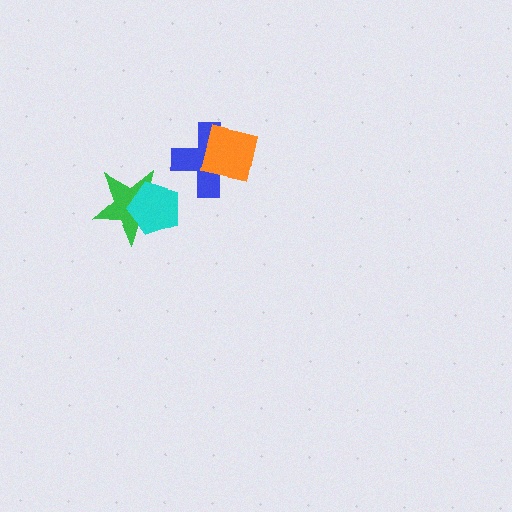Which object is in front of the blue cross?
The orange square is in front of the blue cross.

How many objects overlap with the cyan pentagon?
1 object overlaps with the cyan pentagon.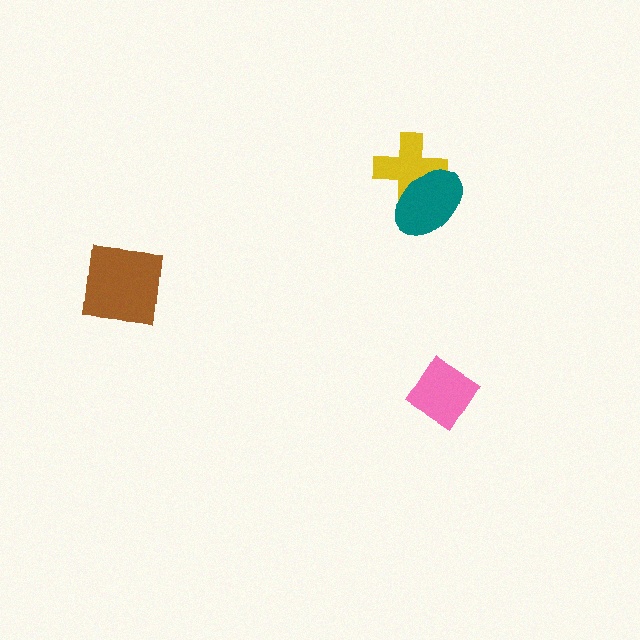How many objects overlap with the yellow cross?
1 object overlaps with the yellow cross.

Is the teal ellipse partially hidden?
No, no other shape covers it.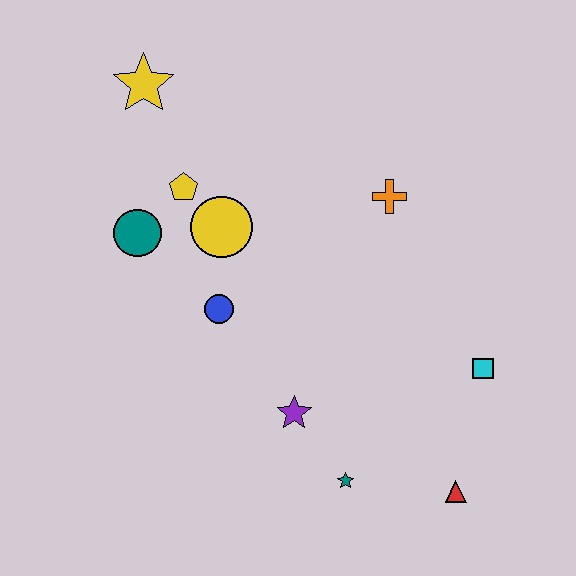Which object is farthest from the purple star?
The yellow star is farthest from the purple star.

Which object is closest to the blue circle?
The yellow circle is closest to the blue circle.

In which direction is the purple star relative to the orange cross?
The purple star is below the orange cross.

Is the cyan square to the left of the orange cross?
No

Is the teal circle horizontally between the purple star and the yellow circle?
No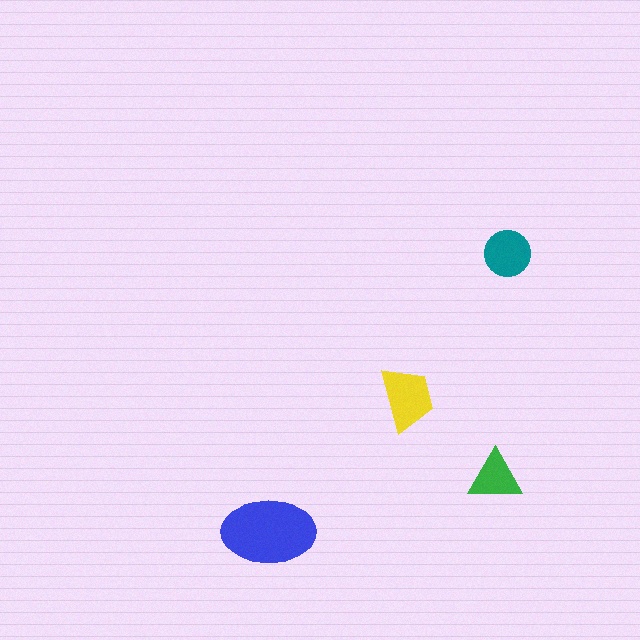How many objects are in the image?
There are 4 objects in the image.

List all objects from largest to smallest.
The blue ellipse, the yellow trapezoid, the teal circle, the green triangle.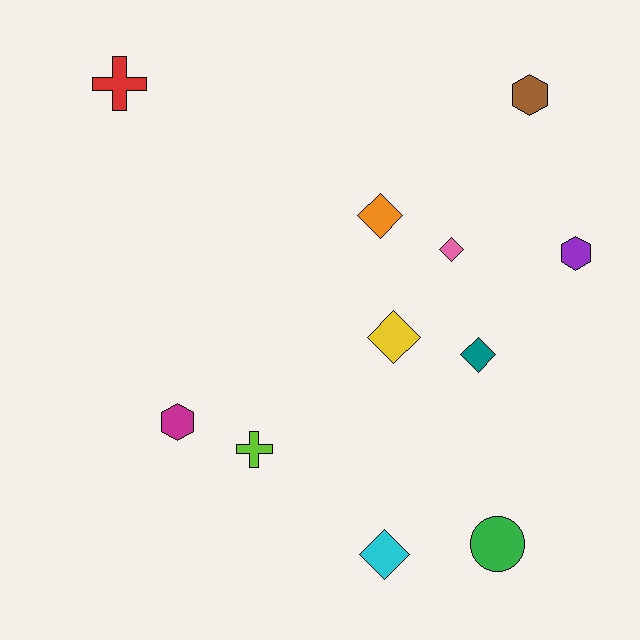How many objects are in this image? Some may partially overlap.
There are 11 objects.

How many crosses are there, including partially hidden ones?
There are 2 crosses.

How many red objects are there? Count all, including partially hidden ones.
There is 1 red object.